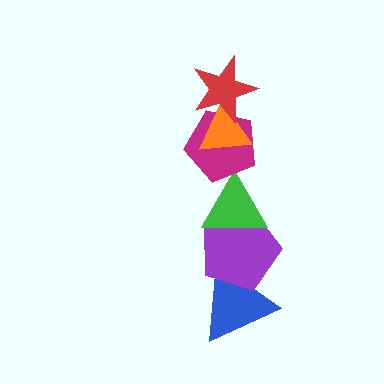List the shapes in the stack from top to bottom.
From top to bottom: the red star, the orange triangle, the magenta pentagon, the green triangle, the purple pentagon, the blue triangle.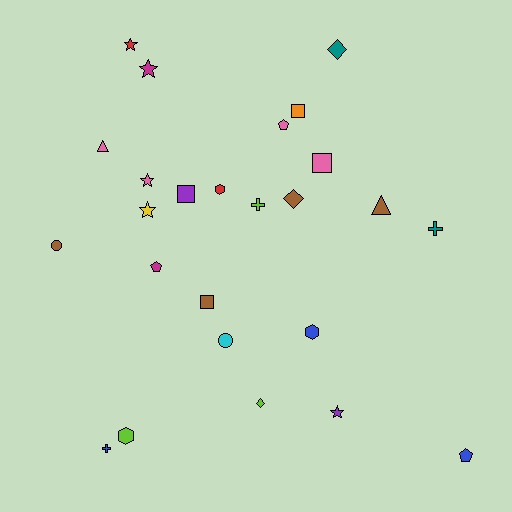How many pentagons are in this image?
There are 3 pentagons.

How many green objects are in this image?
There are no green objects.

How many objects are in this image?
There are 25 objects.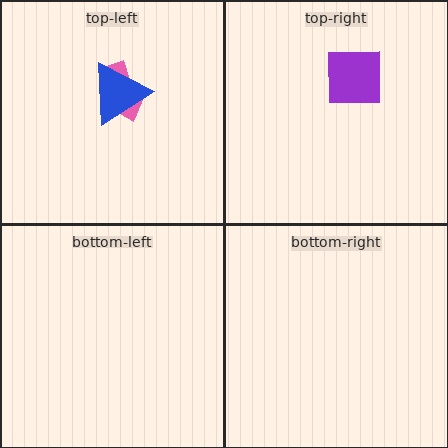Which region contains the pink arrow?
The top-left region.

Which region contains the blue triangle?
The top-left region.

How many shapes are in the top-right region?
1.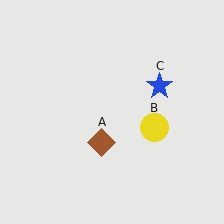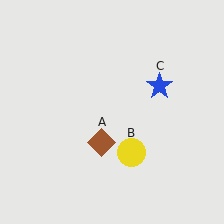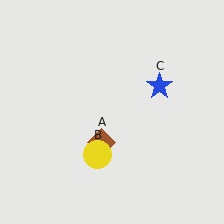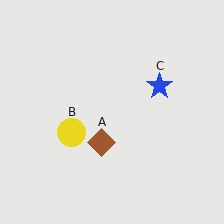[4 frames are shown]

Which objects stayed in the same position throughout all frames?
Brown diamond (object A) and blue star (object C) remained stationary.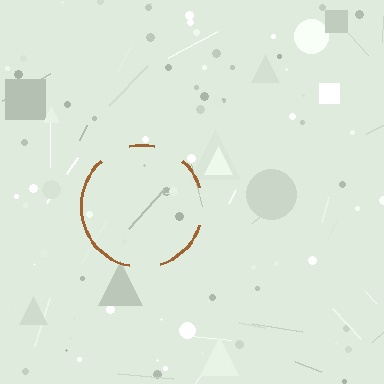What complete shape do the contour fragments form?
The contour fragments form a circle.